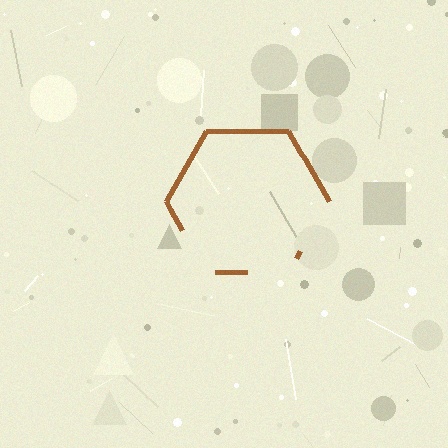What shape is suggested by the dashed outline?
The dashed outline suggests a hexagon.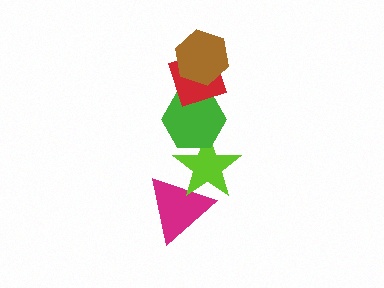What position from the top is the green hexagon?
The green hexagon is 3rd from the top.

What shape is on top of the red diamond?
The brown hexagon is on top of the red diamond.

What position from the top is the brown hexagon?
The brown hexagon is 1st from the top.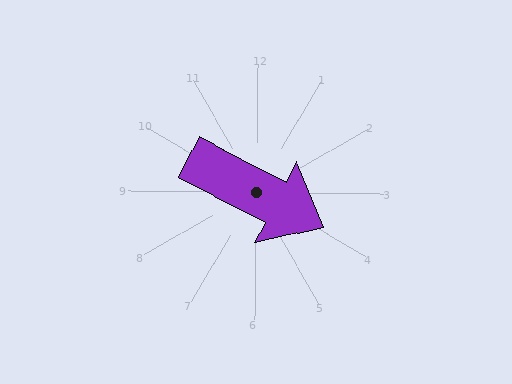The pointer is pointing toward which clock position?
Roughly 4 o'clock.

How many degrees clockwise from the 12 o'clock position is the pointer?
Approximately 117 degrees.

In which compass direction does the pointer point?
Southeast.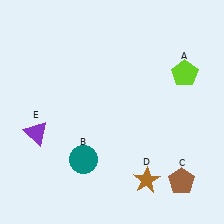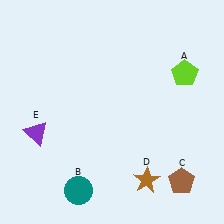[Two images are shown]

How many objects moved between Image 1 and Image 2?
1 object moved between the two images.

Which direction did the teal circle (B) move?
The teal circle (B) moved down.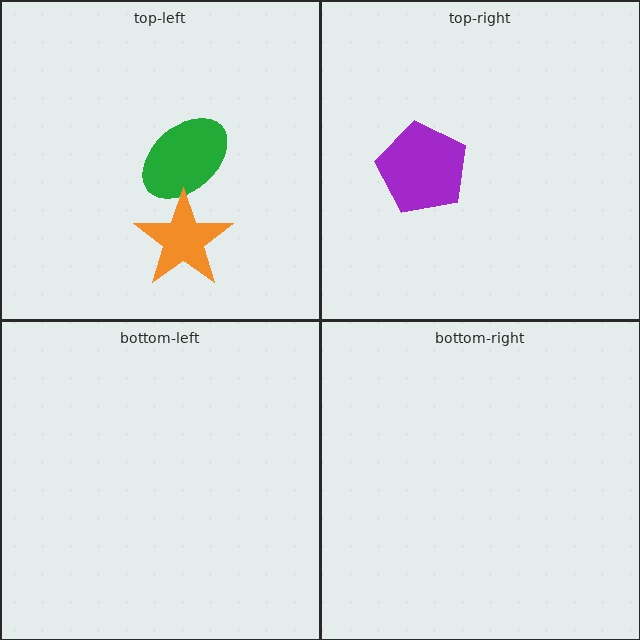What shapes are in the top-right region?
The purple pentagon.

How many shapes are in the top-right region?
1.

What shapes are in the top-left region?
The green ellipse, the orange star.